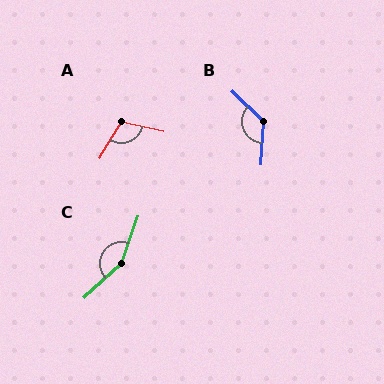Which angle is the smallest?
A, at approximately 108 degrees.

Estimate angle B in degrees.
Approximately 130 degrees.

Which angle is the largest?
C, at approximately 151 degrees.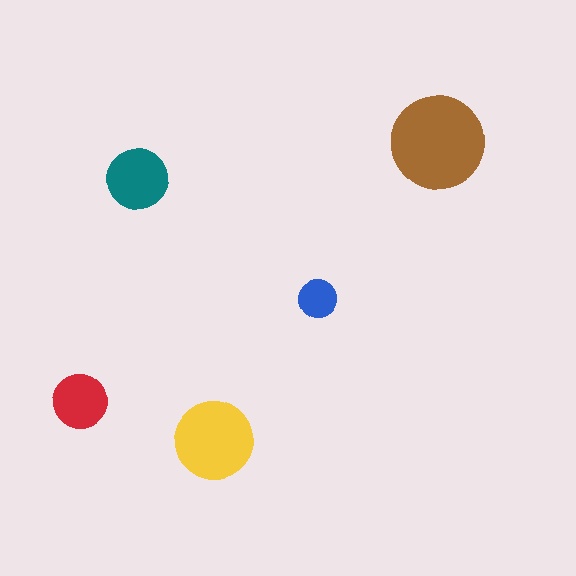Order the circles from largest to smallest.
the brown one, the yellow one, the teal one, the red one, the blue one.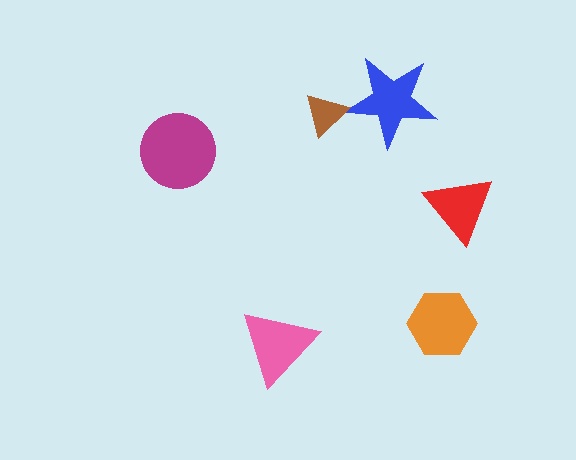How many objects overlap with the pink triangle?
0 objects overlap with the pink triangle.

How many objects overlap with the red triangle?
0 objects overlap with the red triangle.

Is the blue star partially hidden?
Yes, it is partially covered by another shape.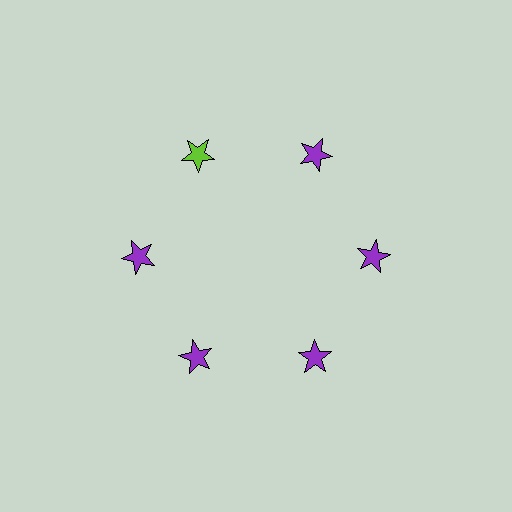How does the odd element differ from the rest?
It has a different color: lime instead of purple.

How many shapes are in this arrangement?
There are 6 shapes arranged in a ring pattern.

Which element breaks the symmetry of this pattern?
The lime star at roughly the 11 o'clock position breaks the symmetry. All other shapes are purple stars.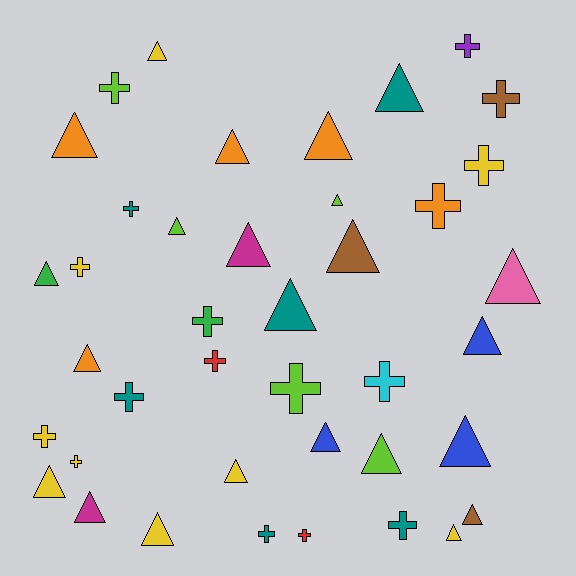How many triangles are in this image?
There are 23 triangles.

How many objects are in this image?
There are 40 objects.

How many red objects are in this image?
There are 2 red objects.